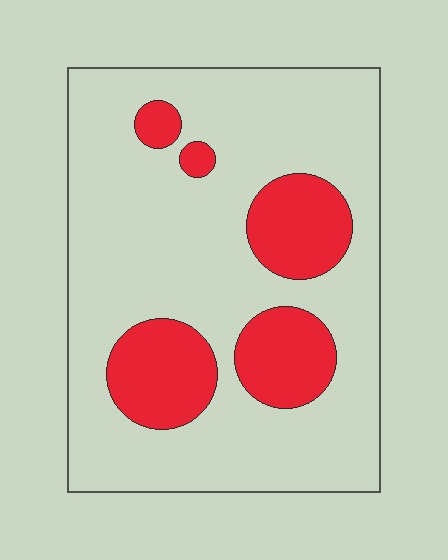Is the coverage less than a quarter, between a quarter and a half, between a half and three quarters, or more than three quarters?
Less than a quarter.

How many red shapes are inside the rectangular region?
5.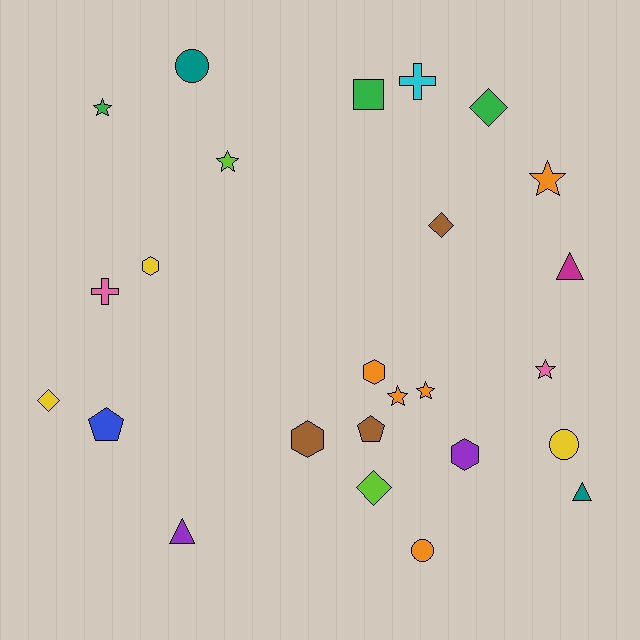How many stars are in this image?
There are 6 stars.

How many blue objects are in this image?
There is 1 blue object.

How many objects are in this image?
There are 25 objects.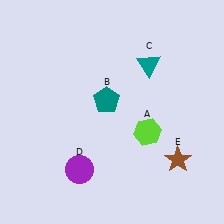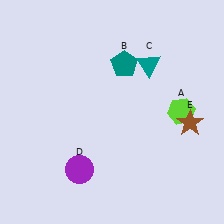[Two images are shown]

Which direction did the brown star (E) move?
The brown star (E) moved up.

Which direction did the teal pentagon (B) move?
The teal pentagon (B) moved up.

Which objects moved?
The objects that moved are: the lime hexagon (A), the teal pentagon (B), the brown star (E).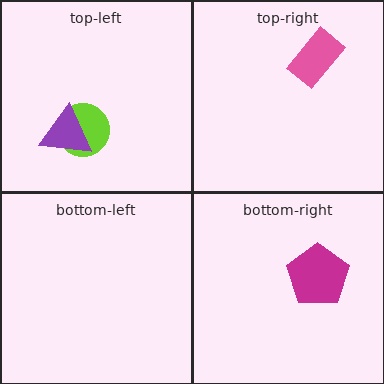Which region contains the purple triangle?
The top-left region.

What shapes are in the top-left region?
The lime circle, the purple triangle.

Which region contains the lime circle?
The top-left region.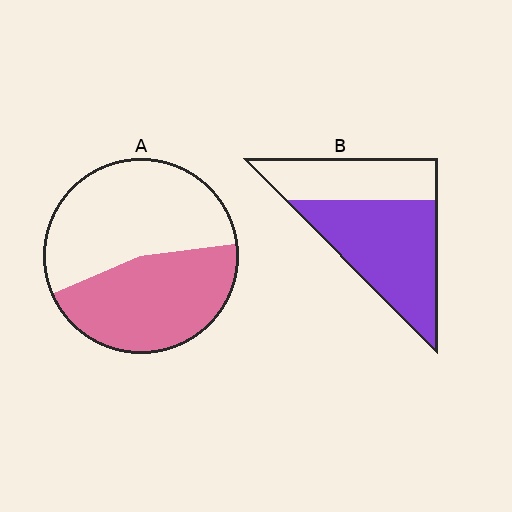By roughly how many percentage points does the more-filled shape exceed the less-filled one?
By roughly 15 percentage points (B over A).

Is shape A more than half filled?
No.